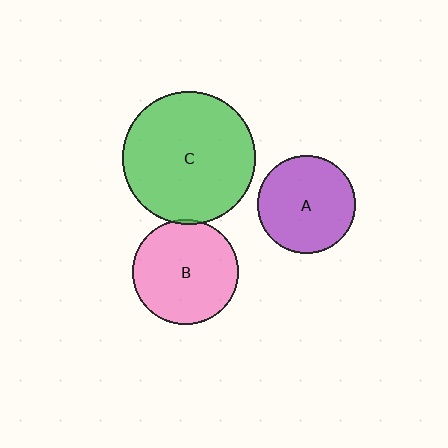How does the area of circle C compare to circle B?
Approximately 1.6 times.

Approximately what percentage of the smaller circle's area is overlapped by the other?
Approximately 5%.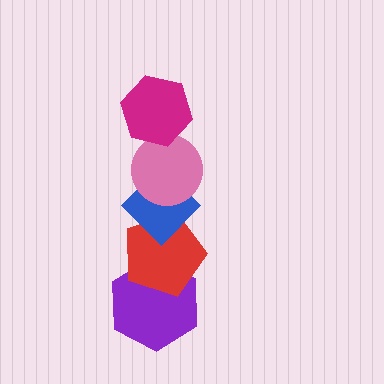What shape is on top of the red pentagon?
The blue diamond is on top of the red pentagon.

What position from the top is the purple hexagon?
The purple hexagon is 5th from the top.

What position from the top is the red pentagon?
The red pentagon is 4th from the top.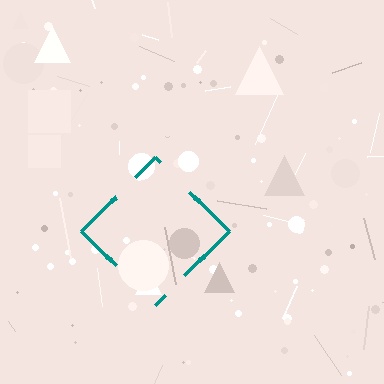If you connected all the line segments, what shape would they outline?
They would outline a diamond.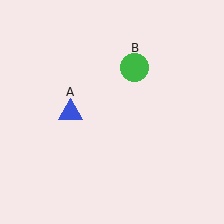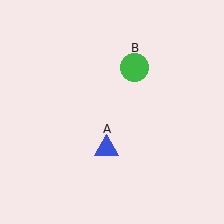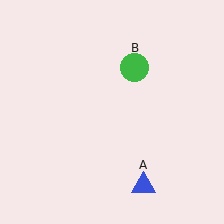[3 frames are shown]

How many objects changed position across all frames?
1 object changed position: blue triangle (object A).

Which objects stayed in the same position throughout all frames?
Green circle (object B) remained stationary.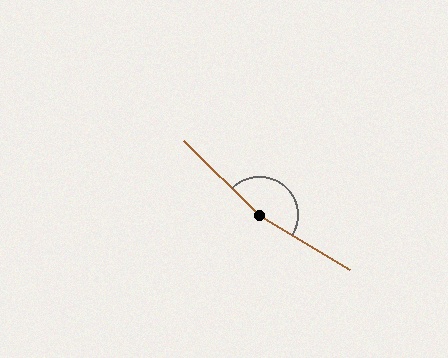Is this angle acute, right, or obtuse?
It is obtuse.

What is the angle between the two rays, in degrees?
Approximately 167 degrees.